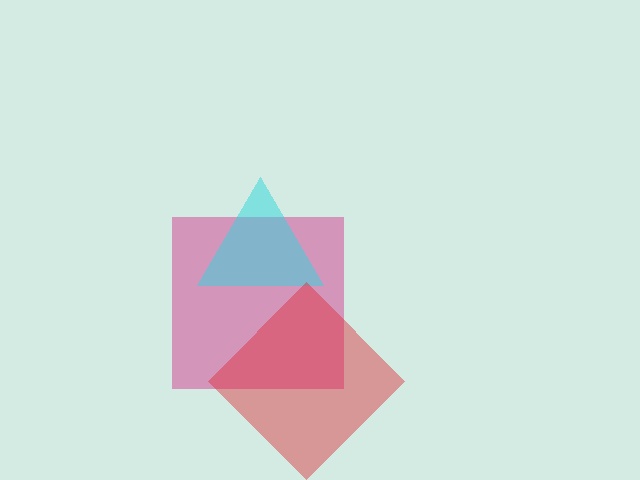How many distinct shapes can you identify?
There are 3 distinct shapes: a magenta square, a cyan triangle, a red diamond.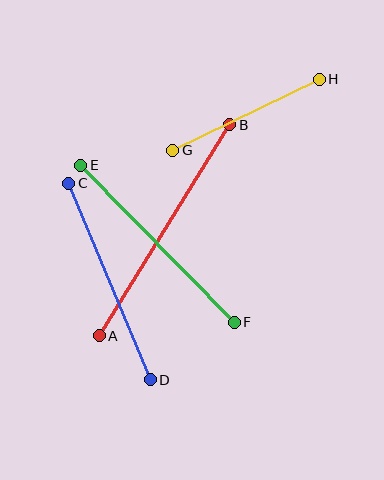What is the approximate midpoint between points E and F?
The midpoint is at approximately (157, 244) pixels.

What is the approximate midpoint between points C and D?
The midpoint is at approximately (109, 281) pixels.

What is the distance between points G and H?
The distance is approximately 163 pixels.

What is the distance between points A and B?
The distance is approximately 248 pixels.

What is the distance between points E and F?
The distance is approximately 219 pixels.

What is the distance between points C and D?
The distance is approximately 212 pixels.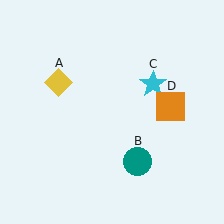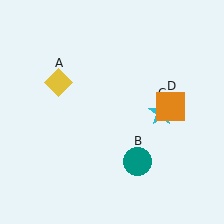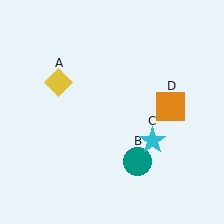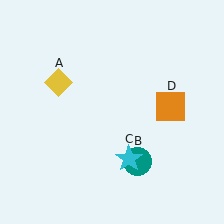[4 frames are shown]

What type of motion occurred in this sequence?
The cyan star (object C) rotated clockwise around the center of the scene.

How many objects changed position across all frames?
1 object changed position: cyan star (object C).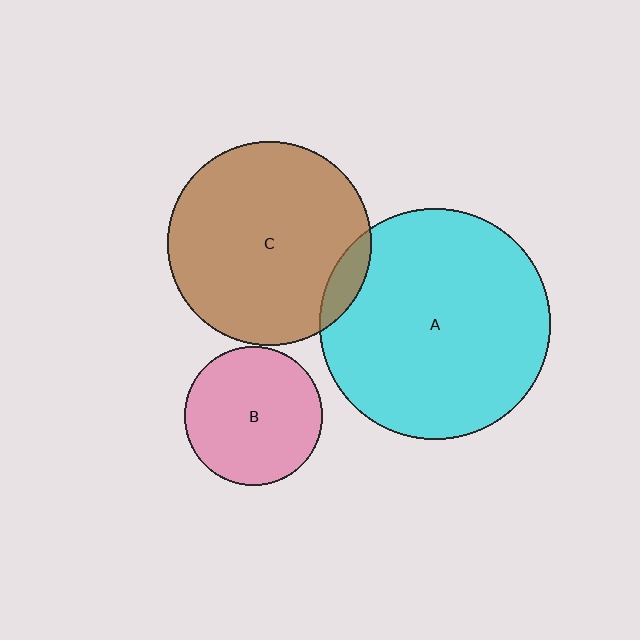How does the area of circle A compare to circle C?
Approximately 1.3 times.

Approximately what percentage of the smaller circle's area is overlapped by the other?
Approximately 10%.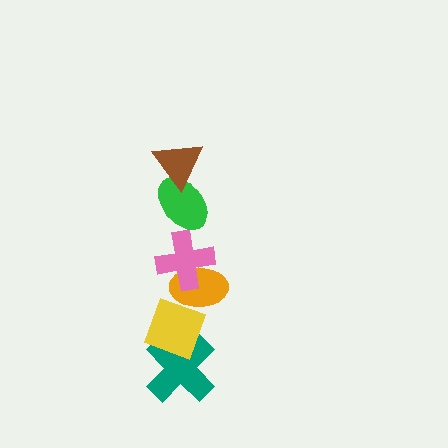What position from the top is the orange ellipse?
The orange ellipse is 4th from the top.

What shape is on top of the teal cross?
The yellow diamond is on top of the teal cross.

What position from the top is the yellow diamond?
The yellow diamond is 5th from the top.